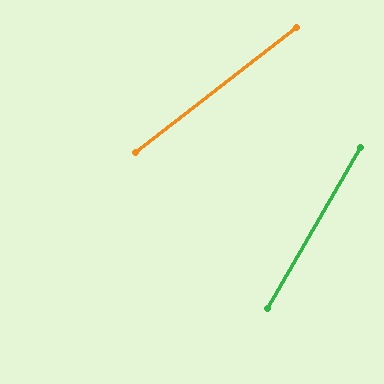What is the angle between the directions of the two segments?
Approximately 22 degrees.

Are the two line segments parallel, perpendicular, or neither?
Neither parallel nor perpendicular — they differ by about 22°.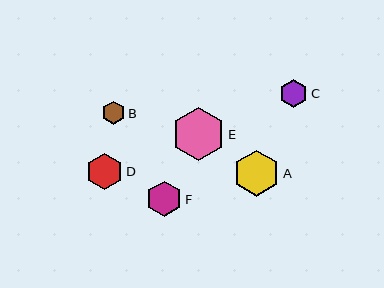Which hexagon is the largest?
Hexagon E is the largest with a size of approximately 54 pixels.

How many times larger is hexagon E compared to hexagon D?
Hexagon E is approximately 1.5 times the size of hexagon D.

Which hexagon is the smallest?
Hexagon B is the smallest with a size of approximately 23 pixels.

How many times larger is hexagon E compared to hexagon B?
Hexagon E is approximately 2.3 times the size of hexagon B.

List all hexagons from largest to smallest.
From largest to smallest: E, A, D, F, C, B.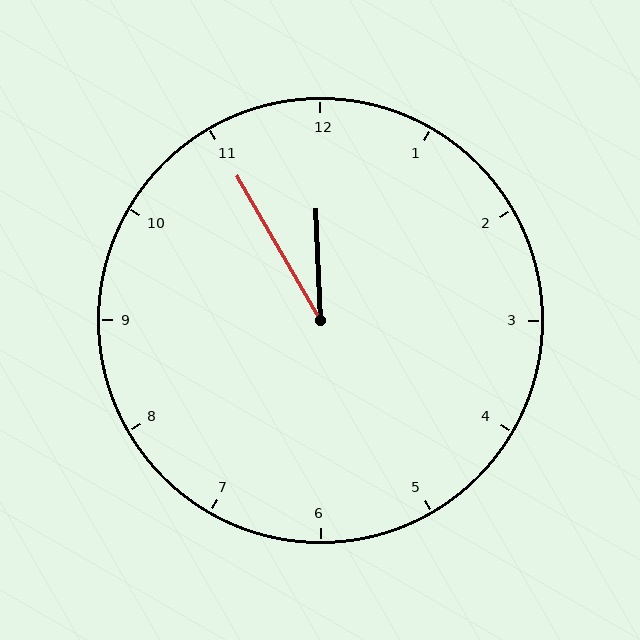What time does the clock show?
11:55.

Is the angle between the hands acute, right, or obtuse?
It is acute.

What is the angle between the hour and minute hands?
Approximately 28 degrees.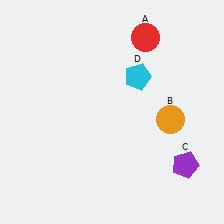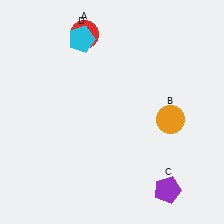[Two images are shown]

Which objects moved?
The objects that moved are: the red circle (A), the purple pentagon (C), the cyan pentagon (D).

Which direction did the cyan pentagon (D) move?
The cyan pentagon (D) moved left.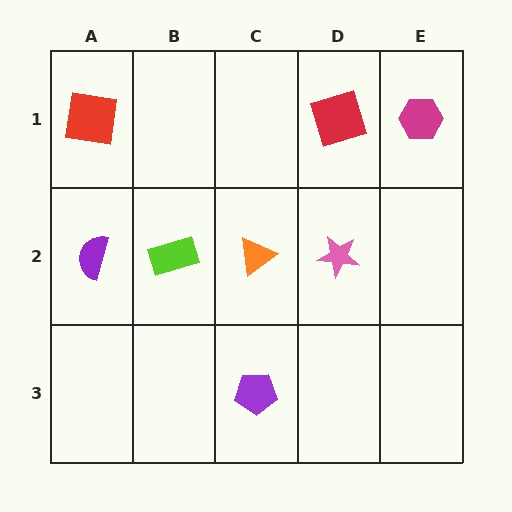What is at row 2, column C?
An orange triangle.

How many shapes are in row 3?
1 shape.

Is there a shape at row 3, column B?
No, that cell is empty.